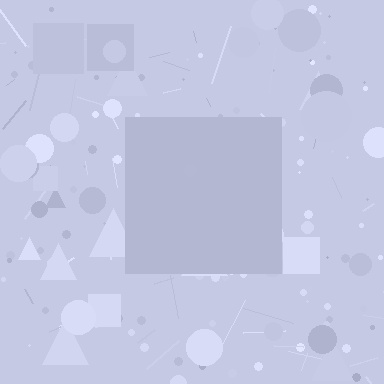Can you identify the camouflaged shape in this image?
The camouflaged shape is a square.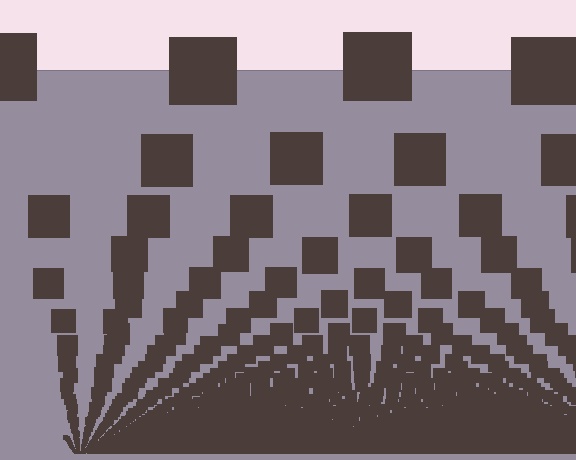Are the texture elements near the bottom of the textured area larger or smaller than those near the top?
Smaller. The gradient is inverted — elements near the bottom are smaller and denser.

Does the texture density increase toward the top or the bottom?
Density increases toward the bottom.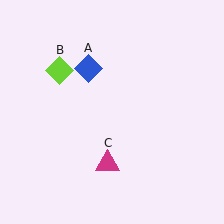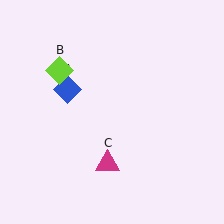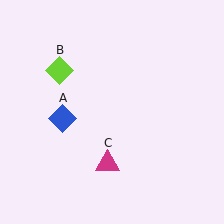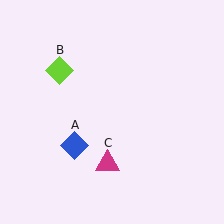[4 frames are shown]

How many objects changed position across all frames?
1 object changed position: blue diamond (object A).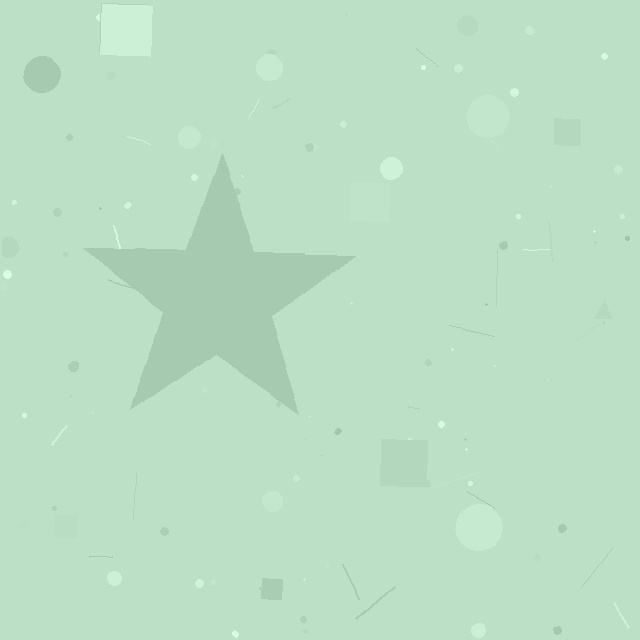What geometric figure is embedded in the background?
A star is embedded in the background.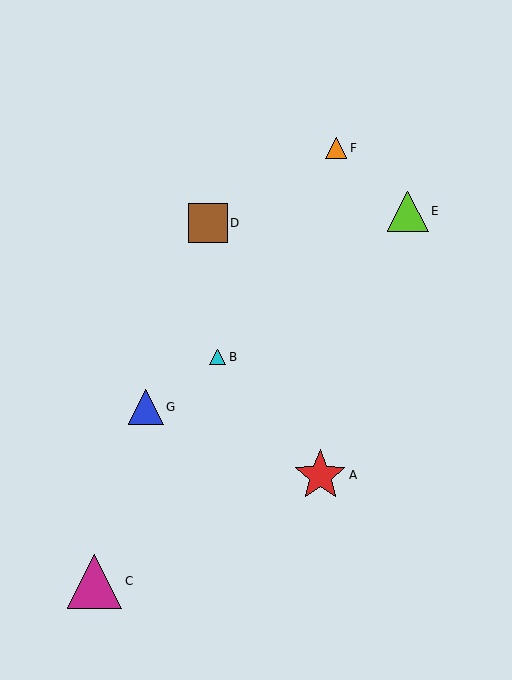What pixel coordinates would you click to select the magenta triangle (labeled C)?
Click at (95, 581) to select the magenta triangle C.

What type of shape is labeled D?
Shape D is a brown square.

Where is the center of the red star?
The center of the red star is at (320, 475).